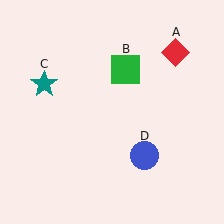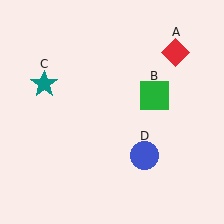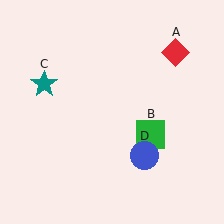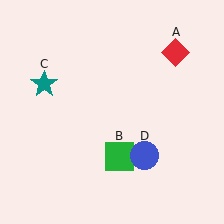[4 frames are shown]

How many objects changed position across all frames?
1 object changed position: green square (object B).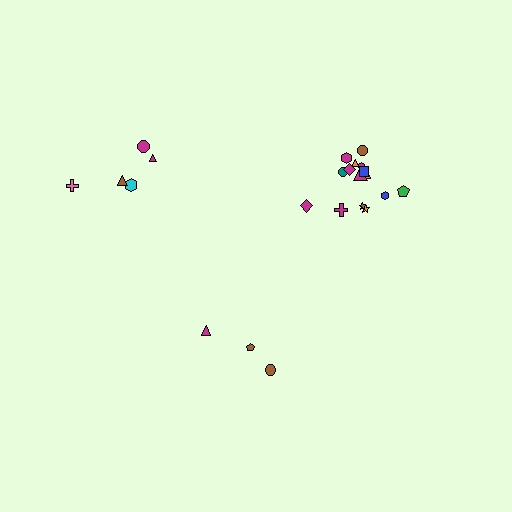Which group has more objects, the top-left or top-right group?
The top-right group.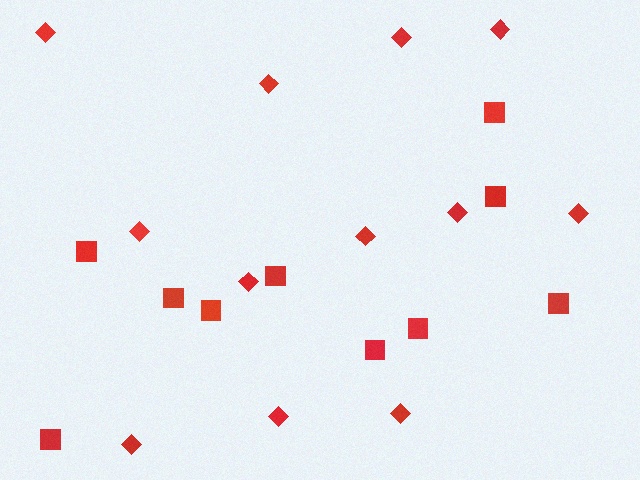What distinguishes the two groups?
There are 2 groups: one group of diamonds (12) and one group of squares (10).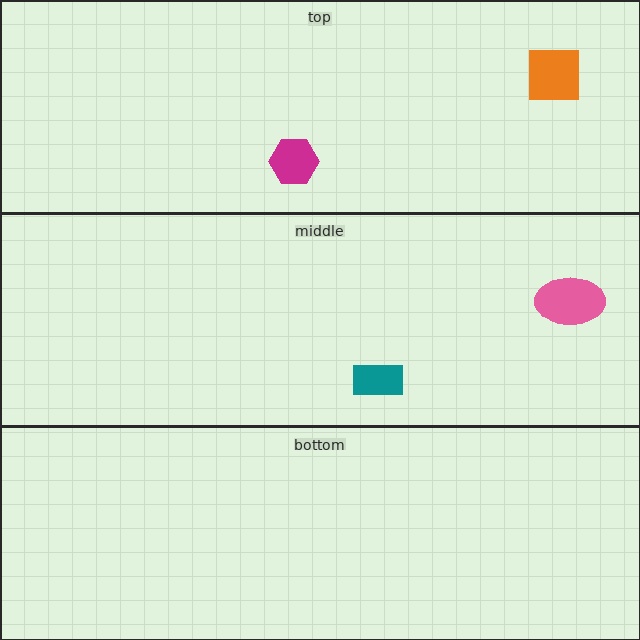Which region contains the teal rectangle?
The middle region.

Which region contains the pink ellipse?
The middle region.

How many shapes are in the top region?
2.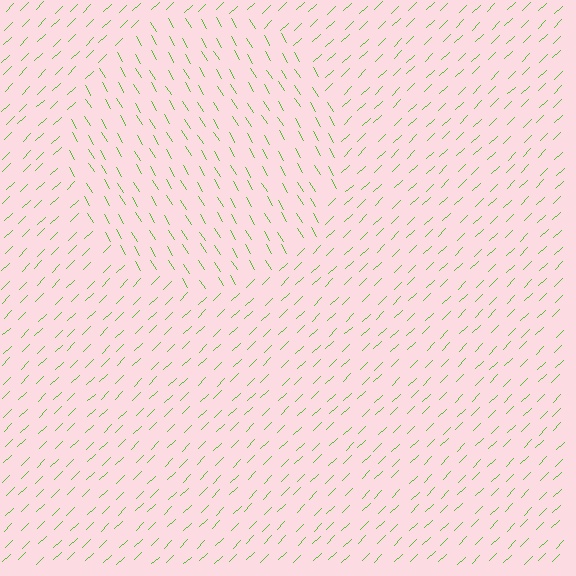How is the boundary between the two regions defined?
The boundary is defined purely by a change in line orientation (approximately 77 degrees difference). All lines are the same color and thickness.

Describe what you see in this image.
The image is filled with small lime line segments. A circle region in the image has lines oriented differently from the surrounding lines, creating a visible texture boundary.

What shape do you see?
I see a circle.